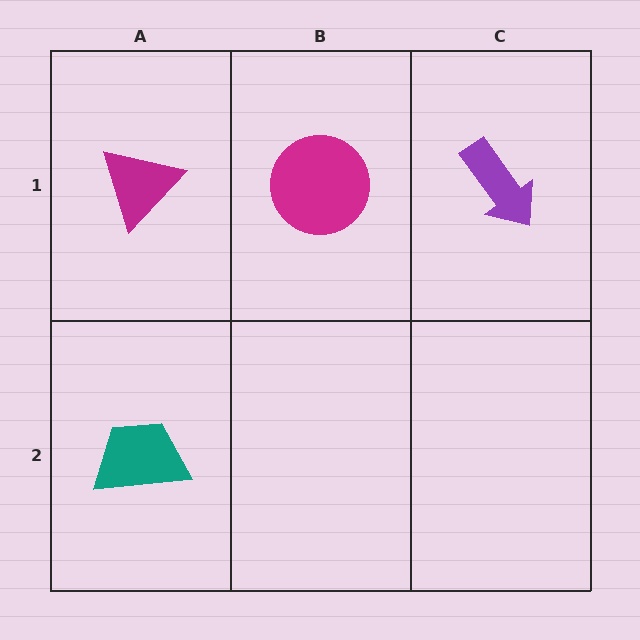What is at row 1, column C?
A purple arrow.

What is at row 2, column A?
A teal trapezoid.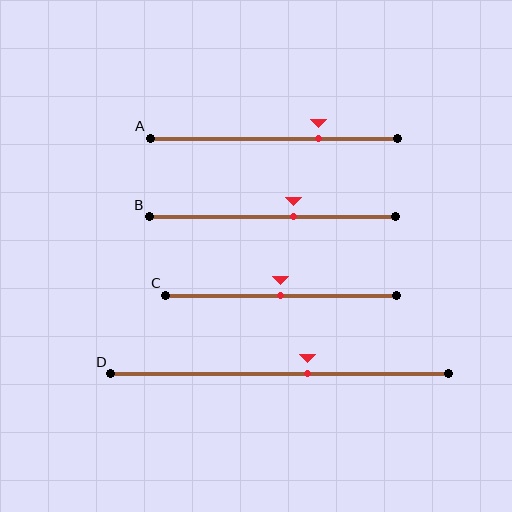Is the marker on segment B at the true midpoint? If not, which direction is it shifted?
No, the marker on segment B is shifted to the right by about 9% of the segment length.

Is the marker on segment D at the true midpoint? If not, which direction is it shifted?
No, the marker on segment D is shifted to the right by about 8% of the segment length.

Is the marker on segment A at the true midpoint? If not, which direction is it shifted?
No, the marker on segment A is shifted to the right by about 18% of the segment length.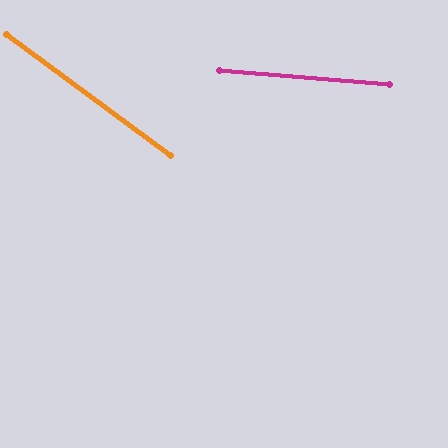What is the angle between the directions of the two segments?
Approximately 32 degrees.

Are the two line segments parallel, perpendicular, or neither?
Neither parallel nor perpendicular — they differ by about 32°.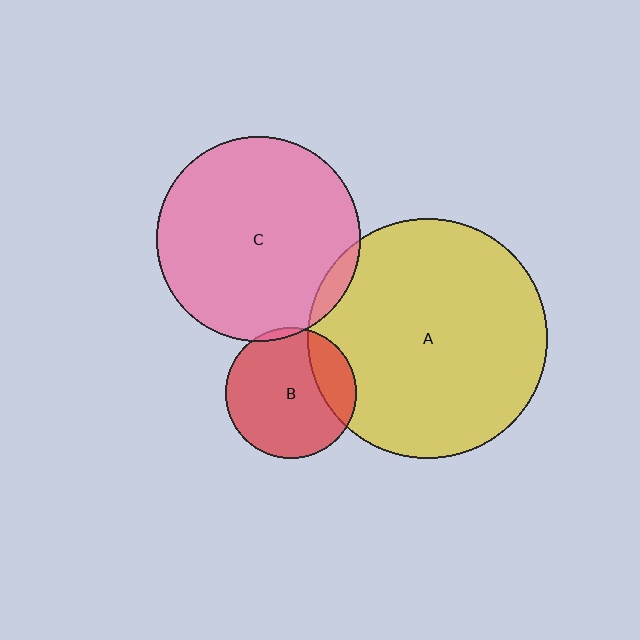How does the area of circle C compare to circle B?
Approximately 2.4 times.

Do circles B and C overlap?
Yes.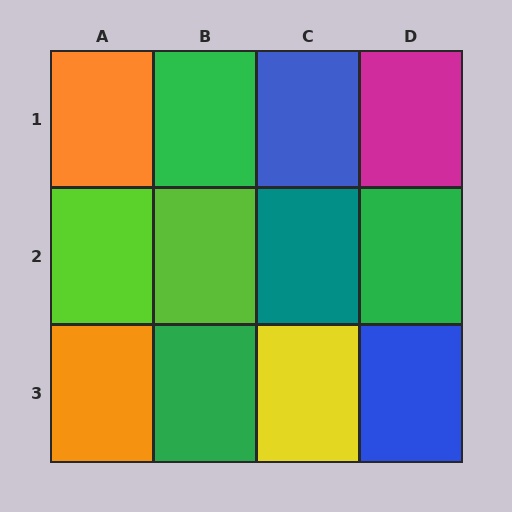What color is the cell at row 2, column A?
Lime.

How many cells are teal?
1 cell is teal.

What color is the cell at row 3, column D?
Blue.